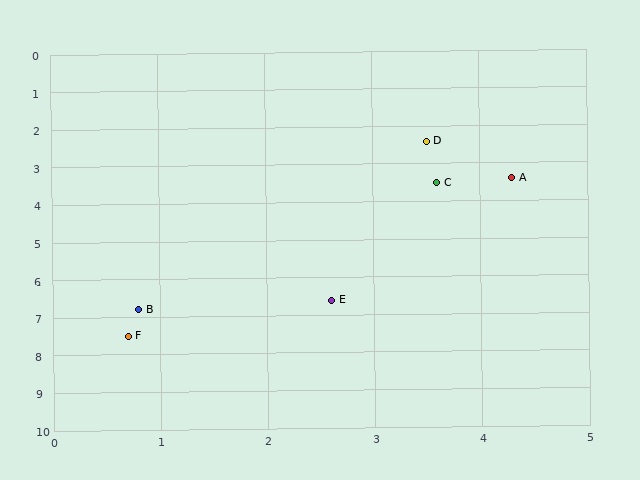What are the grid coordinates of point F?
Point F is at approximately (0.7, 7.5).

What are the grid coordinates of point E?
Point E is at approximately (2.6, 6.6).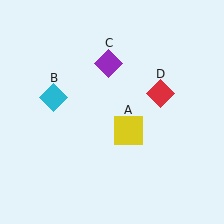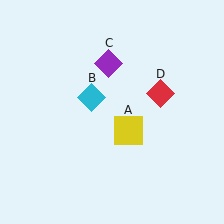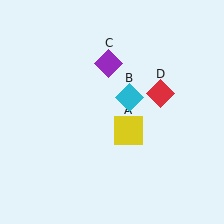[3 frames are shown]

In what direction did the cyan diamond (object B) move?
The cyan diamond (object B) moved right.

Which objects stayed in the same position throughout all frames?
Yellow square (object A) and purple diamond (object C) and red diamond (object D) remained stationary.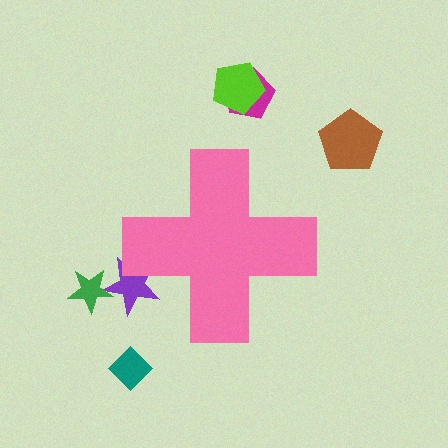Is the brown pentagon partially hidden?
No, the brown pentagon is fully visible.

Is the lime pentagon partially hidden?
No, the lime pentagon is fully visible.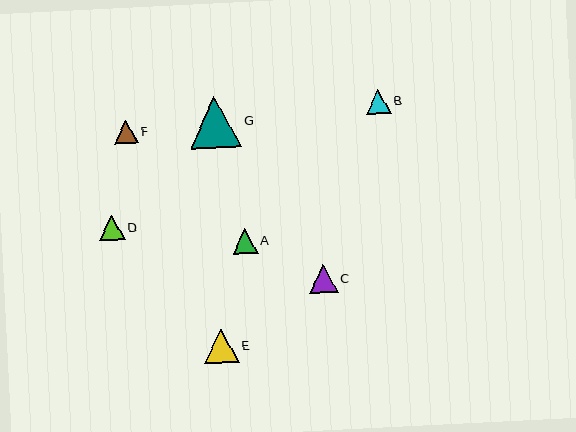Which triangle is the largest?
Triangle G is the largest with a size of approximately 52 pixels.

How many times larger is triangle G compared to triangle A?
Triangle G is approximately 2.1 times the size of triangle A.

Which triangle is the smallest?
Triangle F is the smallest with a size of approximately 23 pixels.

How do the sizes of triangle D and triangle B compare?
Triangle D and triangle B are approximately the same size.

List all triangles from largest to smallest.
From largest to smallest: G, E, C, D, A, B, F.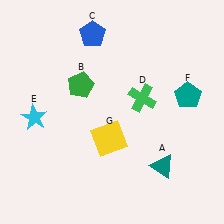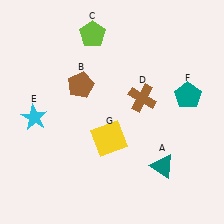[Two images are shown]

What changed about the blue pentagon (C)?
In Image 1, C is blue. In Image 2, it changed to lime.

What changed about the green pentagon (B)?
In Image 1, B is green. In Image 2, it changed to brown.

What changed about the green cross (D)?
In Image 1, D is green. In Image 2, it changed to brown.